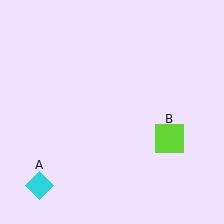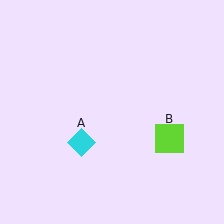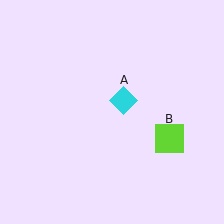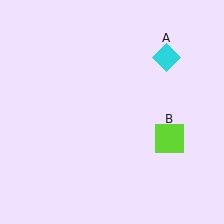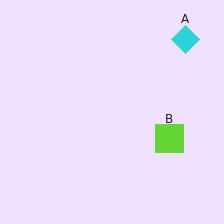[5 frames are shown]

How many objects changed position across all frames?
1 object changed position: cyan diamond (object A).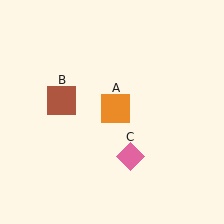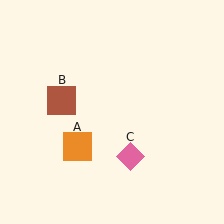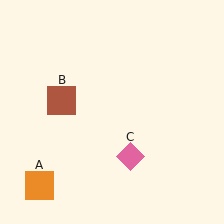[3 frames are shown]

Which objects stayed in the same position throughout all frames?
Brown square (object B) and pink diamond (object C) remained stationary.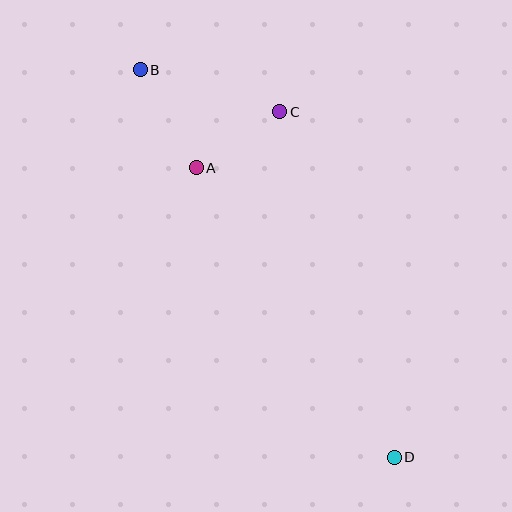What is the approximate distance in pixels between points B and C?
The distance between B and C is approximately 145 pixels.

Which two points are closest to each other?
Points A and C are closest to each other.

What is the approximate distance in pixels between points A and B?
The distance between A and B is approximately 113 pixels.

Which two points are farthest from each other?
Points B and D are farthest from each other.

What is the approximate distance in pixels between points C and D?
The distance between C and D is approximately 364 pixels.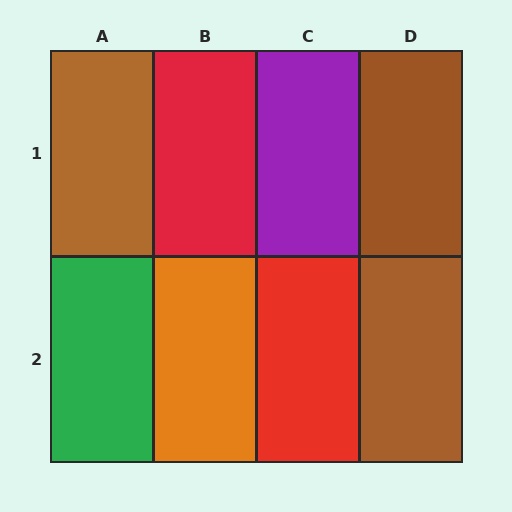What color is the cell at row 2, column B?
Orange.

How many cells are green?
1 cell is green.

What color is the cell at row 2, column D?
Brown.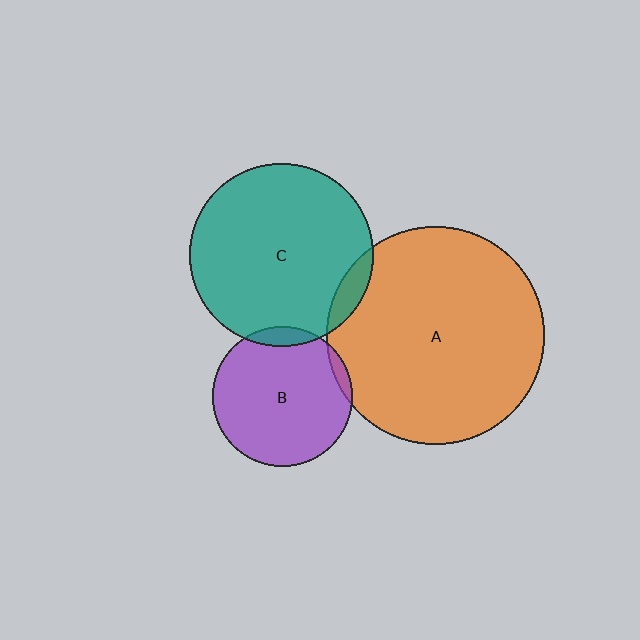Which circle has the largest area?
Circle A (orange).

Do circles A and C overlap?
Yes.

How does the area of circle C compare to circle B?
Approximately 1.7 times.